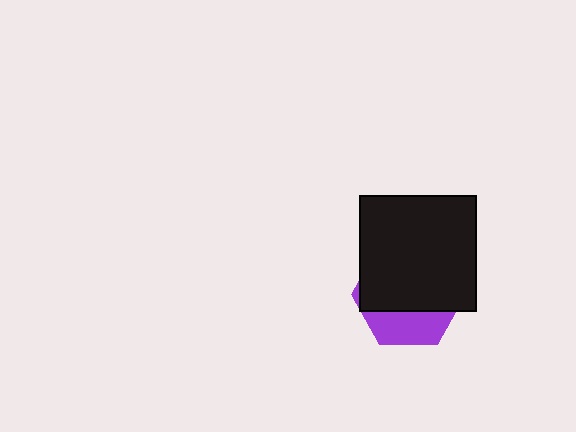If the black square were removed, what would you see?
You would see the complete purple hexagon.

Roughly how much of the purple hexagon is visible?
A small part of it is visible (roughly 32%).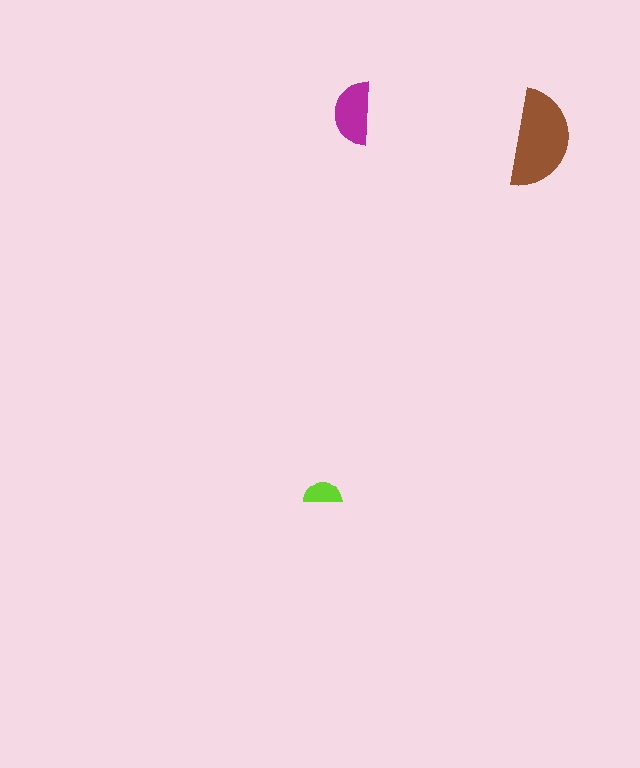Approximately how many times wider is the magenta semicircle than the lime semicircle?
About 1.5 times wider.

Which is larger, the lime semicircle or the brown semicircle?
The brown one.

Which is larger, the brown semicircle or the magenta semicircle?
The brown one.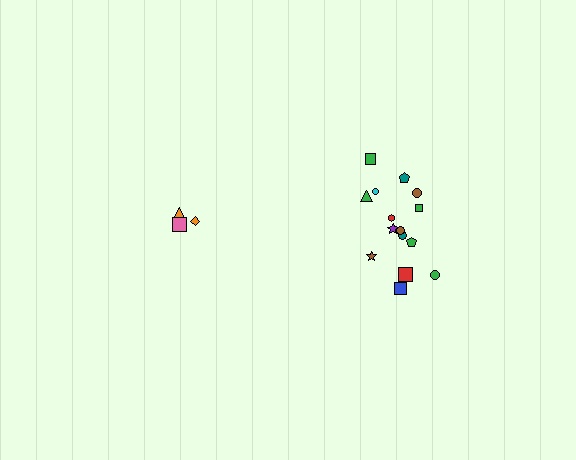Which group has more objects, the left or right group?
The right group.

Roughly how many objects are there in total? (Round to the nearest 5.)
Roughly 20 objects in total.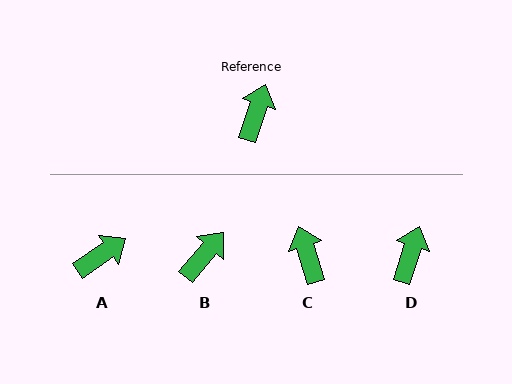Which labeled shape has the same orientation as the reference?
D.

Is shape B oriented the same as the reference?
No, it is off by about 22 degrees.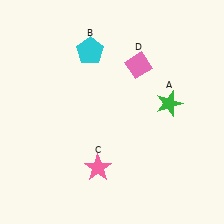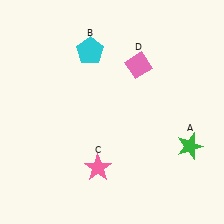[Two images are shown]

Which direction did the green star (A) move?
The green star (A) moved down.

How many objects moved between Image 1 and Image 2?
1 object moved between the two images.